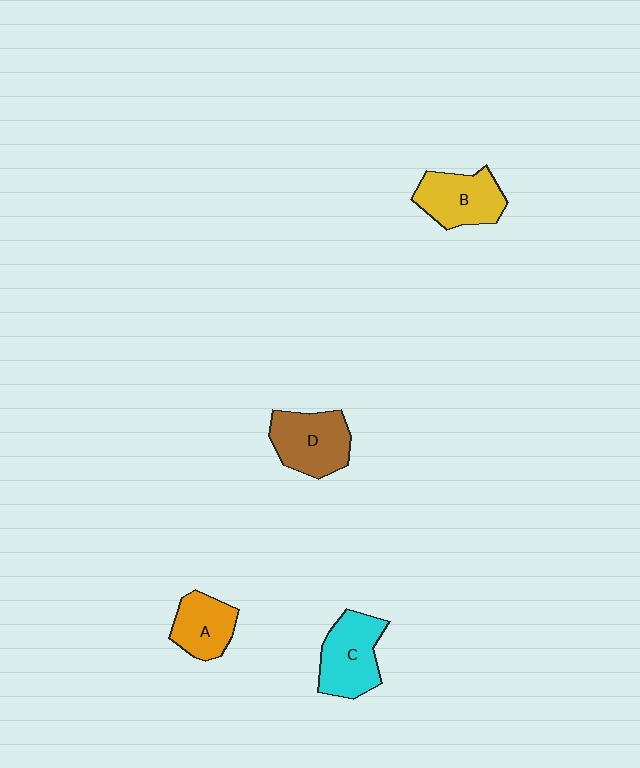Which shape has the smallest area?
Shape A (orange).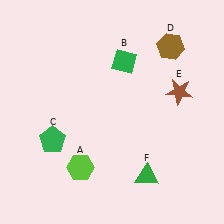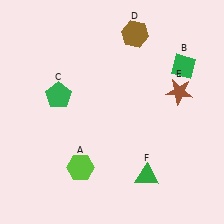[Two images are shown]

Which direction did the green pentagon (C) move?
The green pentagon (C) moved up.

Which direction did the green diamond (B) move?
The green diamond (B) moved right.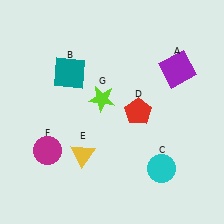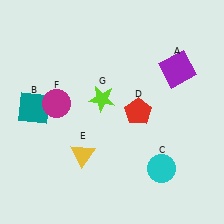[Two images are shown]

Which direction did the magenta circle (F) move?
The magenta circle (F) moved up.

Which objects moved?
The objects that moved are: the teal square (B), the magenta circle (F).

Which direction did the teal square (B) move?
The teal square (B) moved left.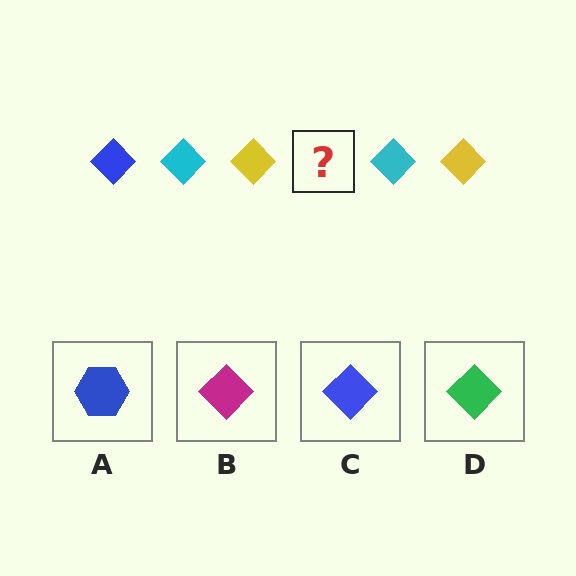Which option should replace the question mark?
Option C.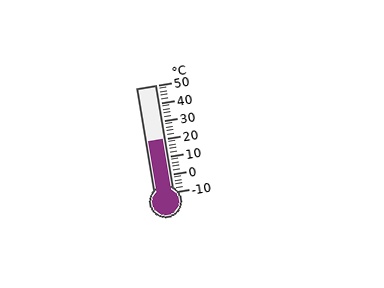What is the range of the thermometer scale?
The thermometer scale ranges from -10°C to 50°C.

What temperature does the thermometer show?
The thermometer shows approximately 20°C.